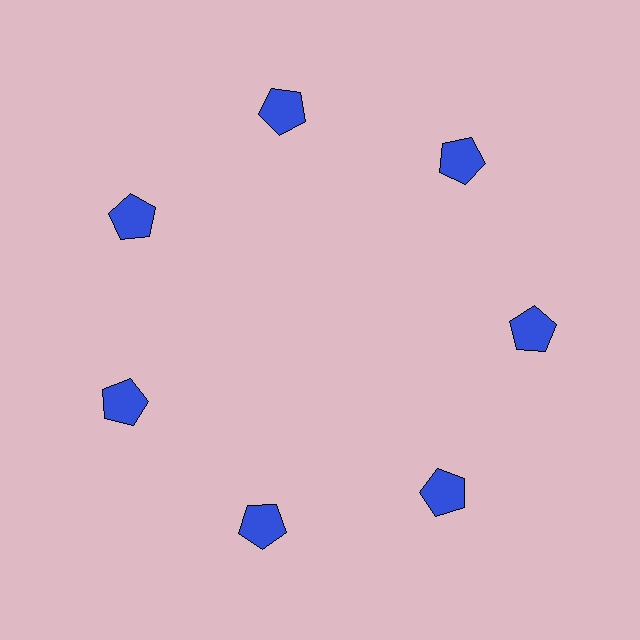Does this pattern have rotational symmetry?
Yes, this pattern has 7-fold rotational symmetry. It looks the same after rotating 51 degrees around the center.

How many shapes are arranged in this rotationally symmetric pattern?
There are 7 shapes, arranged in 7 groups of 1.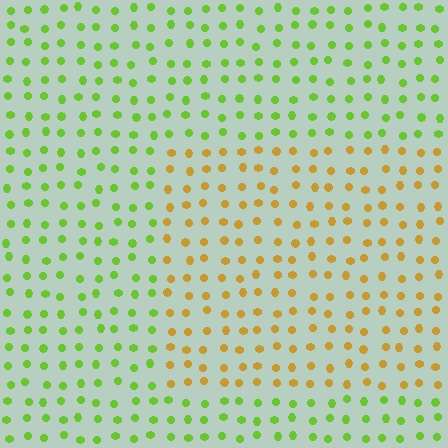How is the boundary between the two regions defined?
The boundary is defined purely by a slight shift in hue (about 54 degrees). Spacing, size, and orientation are identical on both sides.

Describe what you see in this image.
The image is filled with small lime elements in a uniform arrangement. A rectangle-shaped region is visible where the elements are tinted to a slightly different hue, forming a subtle color boundary.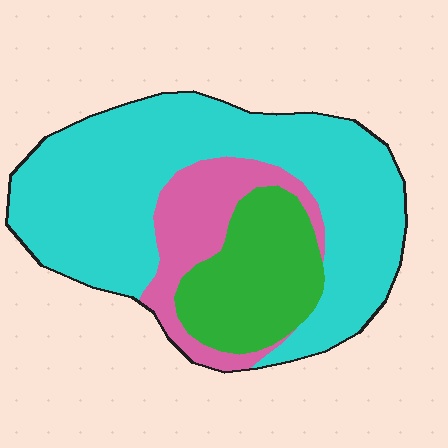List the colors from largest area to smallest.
From largest to smallest: cyan, green, pink.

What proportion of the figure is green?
Green takes up about one fifth (1/5) of the figure.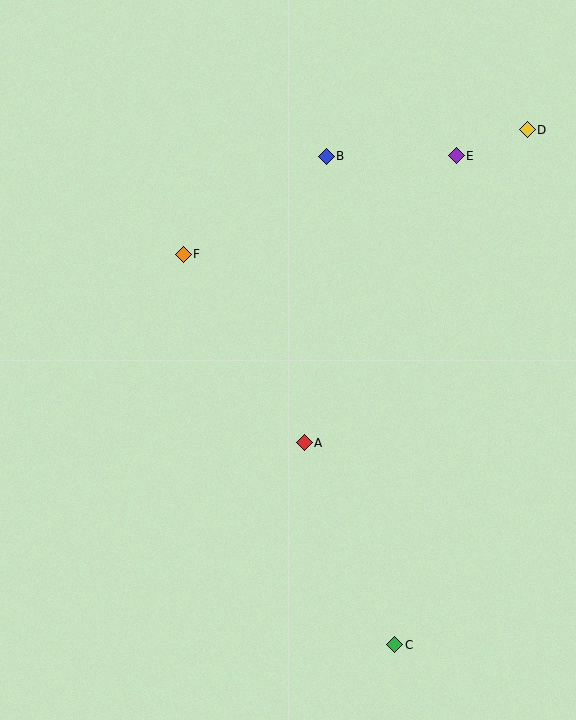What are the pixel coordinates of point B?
Point B is at (326, 156).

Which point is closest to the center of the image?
Point A at (304, 443) is closest to the center.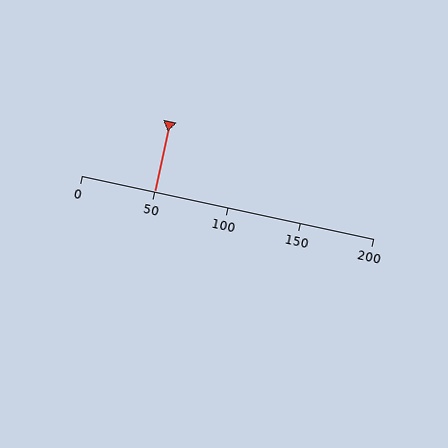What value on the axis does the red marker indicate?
The marker indicates approximately 50.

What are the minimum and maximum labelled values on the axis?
The axis runs from 0 to 200.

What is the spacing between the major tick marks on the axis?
The major ticks are spaced 50 apart.